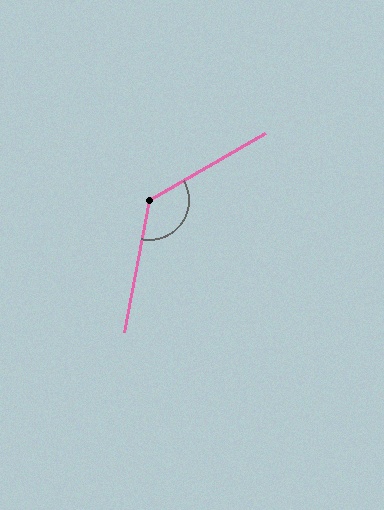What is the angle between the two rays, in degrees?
Approximately 130 degrees.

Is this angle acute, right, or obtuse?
It is obtuse.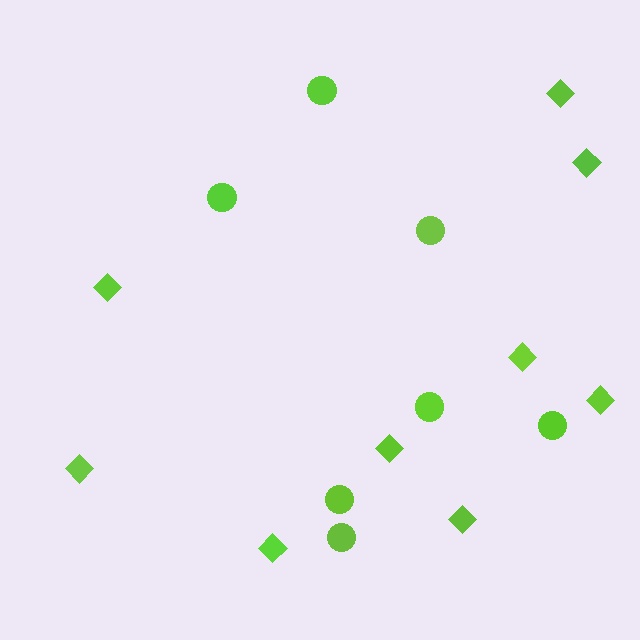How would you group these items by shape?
There are 2 groups: one group of circles (7) and one group of diamonds (9).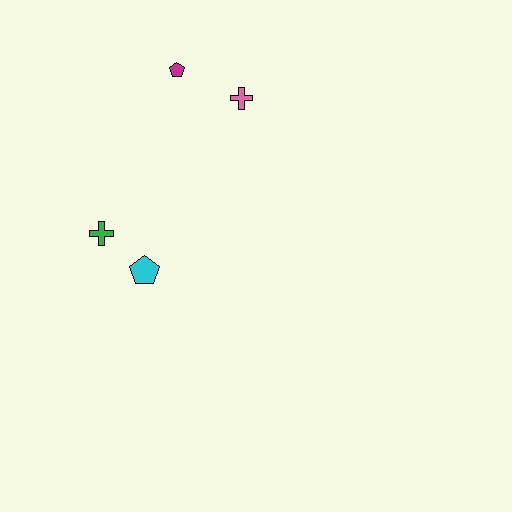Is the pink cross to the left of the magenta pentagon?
No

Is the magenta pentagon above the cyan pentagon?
Yes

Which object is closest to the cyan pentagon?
The green cross is closest to the cyan pentagon.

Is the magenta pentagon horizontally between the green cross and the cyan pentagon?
No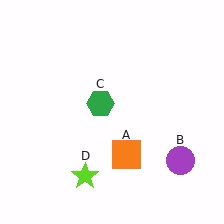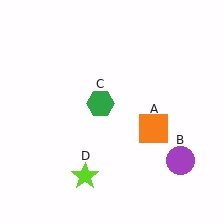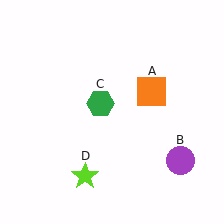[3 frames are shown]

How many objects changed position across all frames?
1 object changed position: orange square (object A).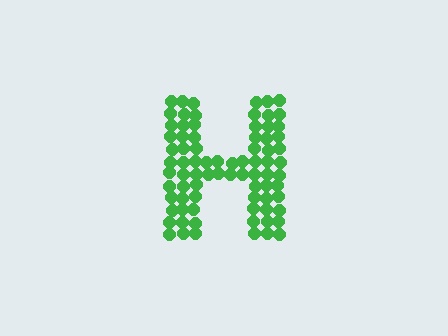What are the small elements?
The small elements are circles.